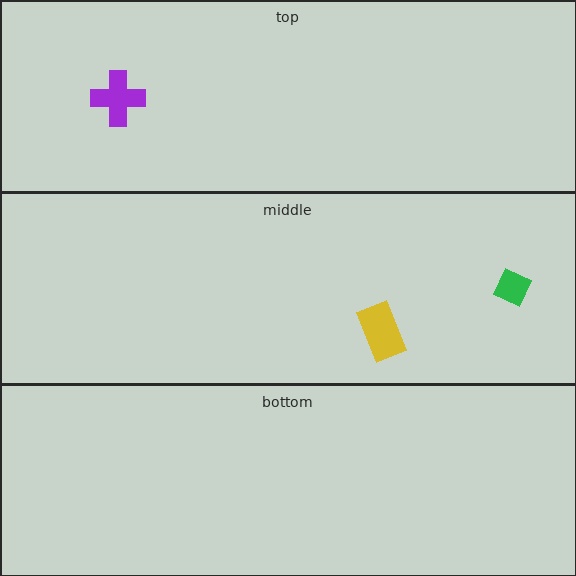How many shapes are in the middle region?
2.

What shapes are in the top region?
The purple cross.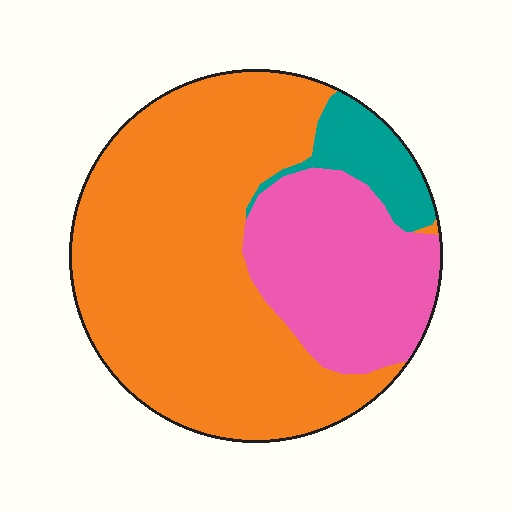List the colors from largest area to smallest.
From largest to smallest: orange, pink, teal.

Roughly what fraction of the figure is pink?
Pink covers around 25% of the figure.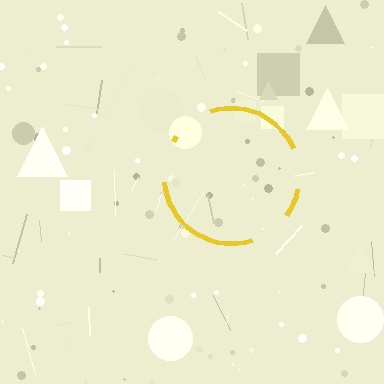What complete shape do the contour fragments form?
The contour fragments form a circle.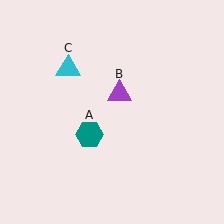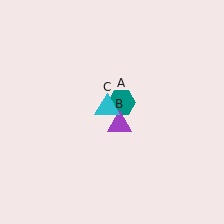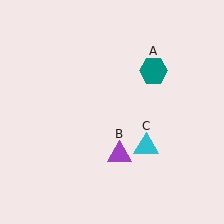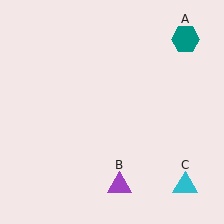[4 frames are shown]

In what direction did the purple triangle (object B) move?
The purple triangle (object B) moved down.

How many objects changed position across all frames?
3 objects changed position: teal hexagon (object A), purple triangle (object B), cyan triangle (object C).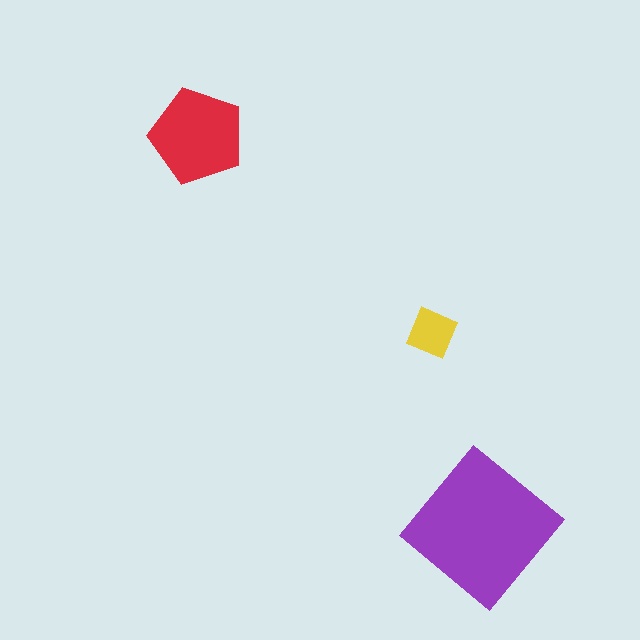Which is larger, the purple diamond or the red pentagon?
The purple diamond.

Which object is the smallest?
The yellow diamond.